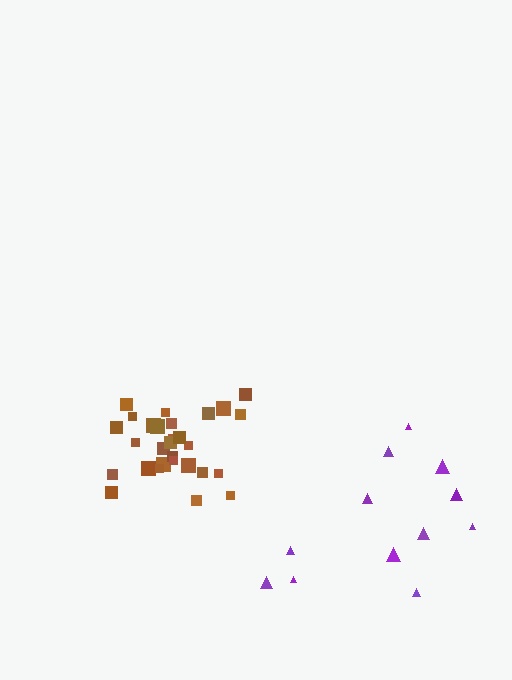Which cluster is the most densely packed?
Brown.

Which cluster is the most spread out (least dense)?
Purple.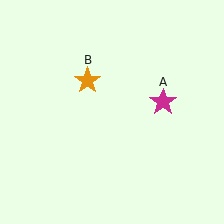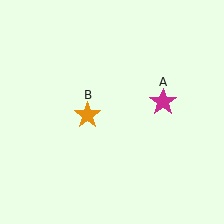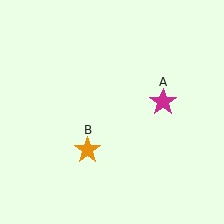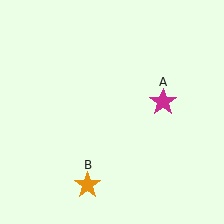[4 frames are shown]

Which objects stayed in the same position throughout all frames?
Magenta star (object A) remained stationary.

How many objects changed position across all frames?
1 object changed position: orange star (object B).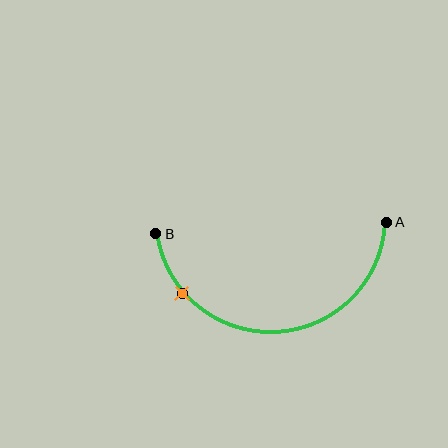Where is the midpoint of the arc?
The arc midpoint is the point on the curve farthest from the straight line joining A and B. It sits below that line.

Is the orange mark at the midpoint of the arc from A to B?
No. The orange mark lies on the arc but is closer to endpoint B. The arc midpoint would be at the point on the curve equidistant along the arc from both A and B.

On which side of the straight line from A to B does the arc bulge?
The arc bulges below the straight line connecting A and B.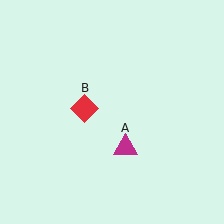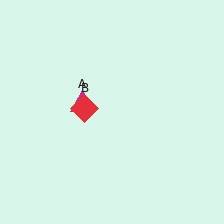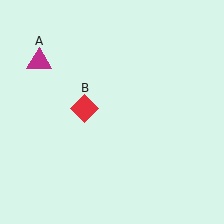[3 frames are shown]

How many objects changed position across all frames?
1 object changed position: magenta triangle (object A).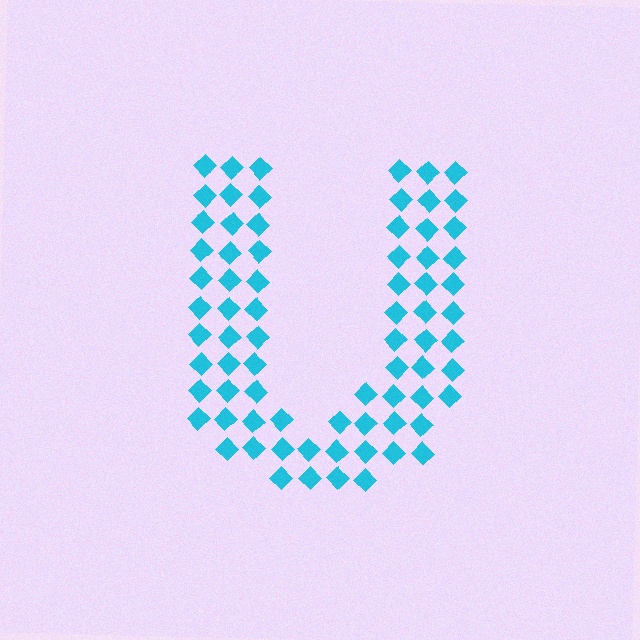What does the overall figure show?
The overall figure shows the letter U.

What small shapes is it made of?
It is made of small diamonds.